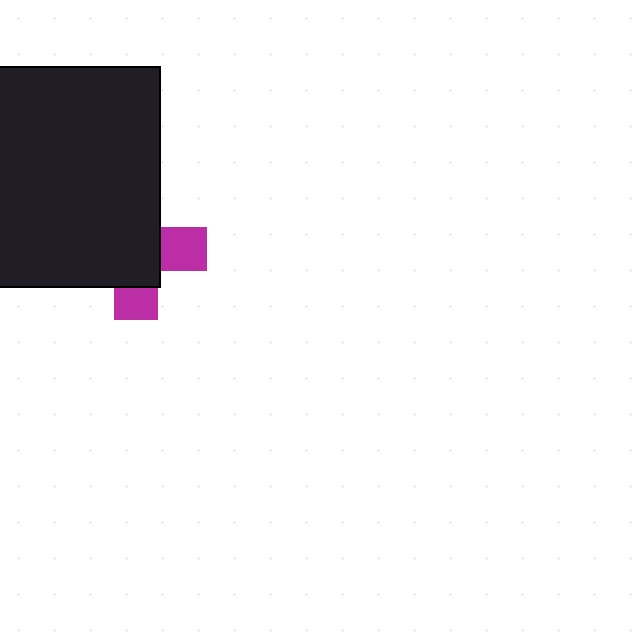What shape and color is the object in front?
The object in front is a black square.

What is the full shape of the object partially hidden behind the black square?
The partially hidden object is a magenta cross.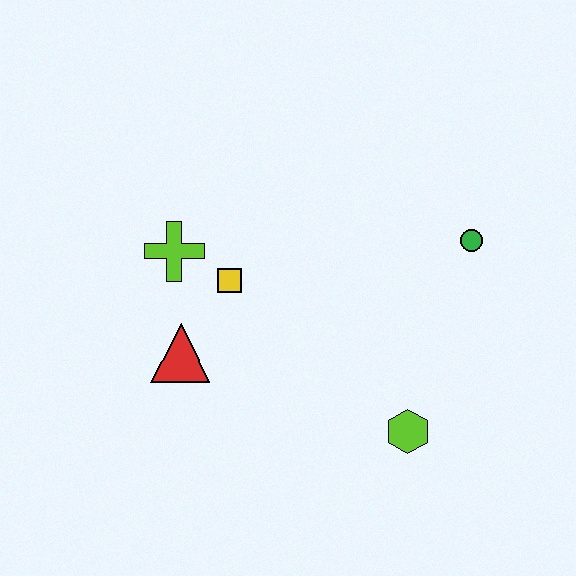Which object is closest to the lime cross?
The yellow square is closest to the lime cross.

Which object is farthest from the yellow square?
The green circle is farthest from the yellow square.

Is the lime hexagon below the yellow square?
Yes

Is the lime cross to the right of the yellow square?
No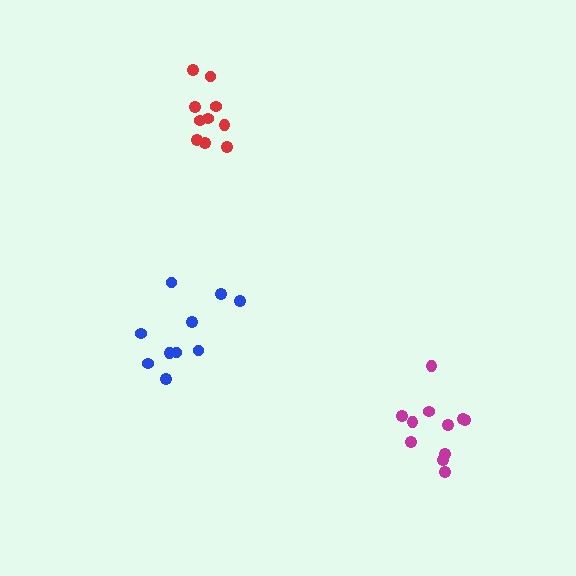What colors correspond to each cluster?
The clusters are colored: magenta, blue, red.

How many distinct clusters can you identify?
There are 3 distinct clusters.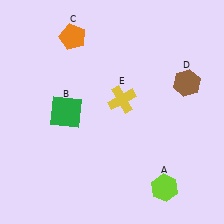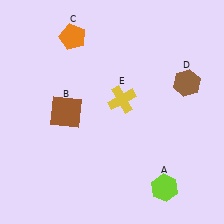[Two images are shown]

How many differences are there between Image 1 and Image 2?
There is 1 difference between the two images.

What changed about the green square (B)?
In Image 1, B is green. In Image 2, it changed to brown.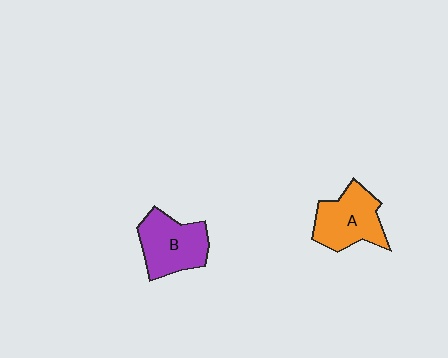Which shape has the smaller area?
Shape A (orange).